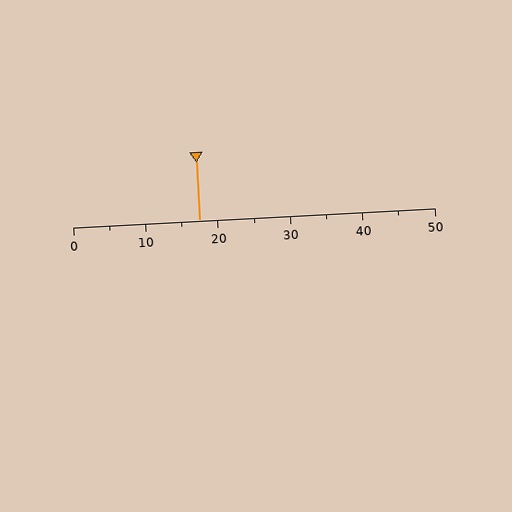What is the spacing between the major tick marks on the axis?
The major ticks are spaced 10 apart.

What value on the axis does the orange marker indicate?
The marker indicates approximately 17.5.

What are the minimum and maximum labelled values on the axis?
The axis runs from 0 to 50.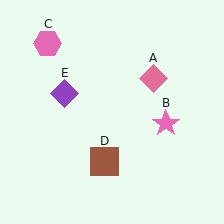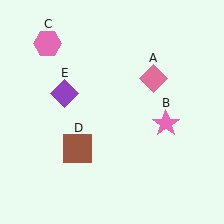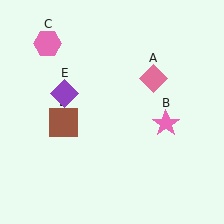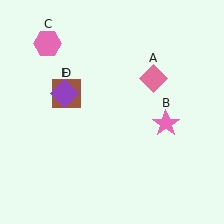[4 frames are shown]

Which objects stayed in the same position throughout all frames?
Pink diamond (object A) and pink star (object B) and pink hexagon (object C) and purple diamond (object E) remained stationary.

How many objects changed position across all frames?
1 object changed position: brown square (object D).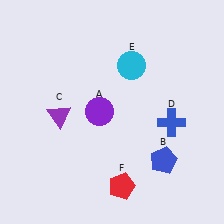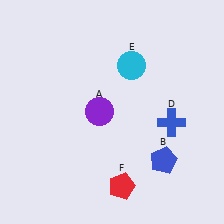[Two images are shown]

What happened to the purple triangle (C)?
The purple triangle (C) was removed in Image 2. It was in the bottom-left area of Image 1.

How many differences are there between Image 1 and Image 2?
There is 1 difference between the two images.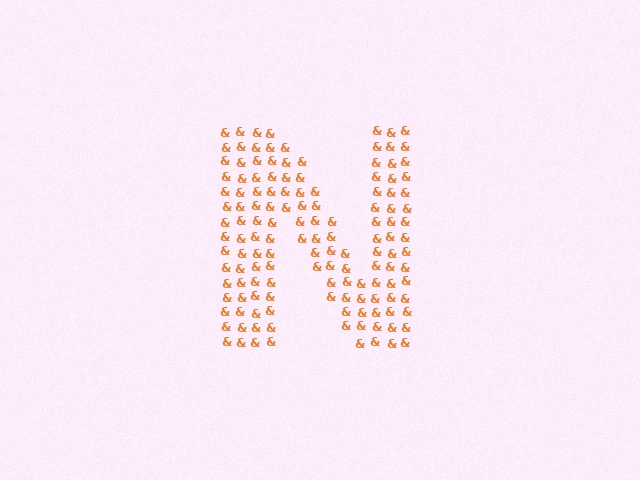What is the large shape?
The large shape is the letter N.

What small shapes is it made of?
It is made of small ampersands.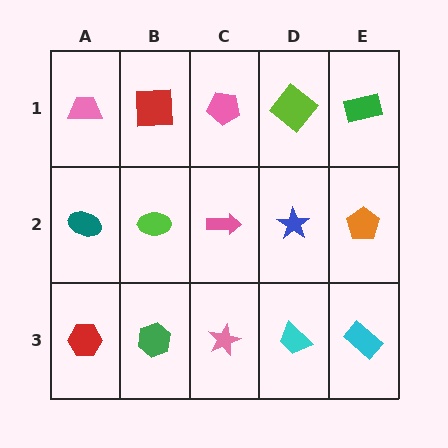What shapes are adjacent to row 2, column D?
A lime diamond (row 1, column D), a cyan trapezoid (row 3, column D), a pink arrow (row 2, column C), an orange pentagon (row 2, column E).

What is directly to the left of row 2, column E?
A blue star.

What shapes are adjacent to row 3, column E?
An orange pentagon (row 2, column E), a cyan trapezoid (row 3, column D).